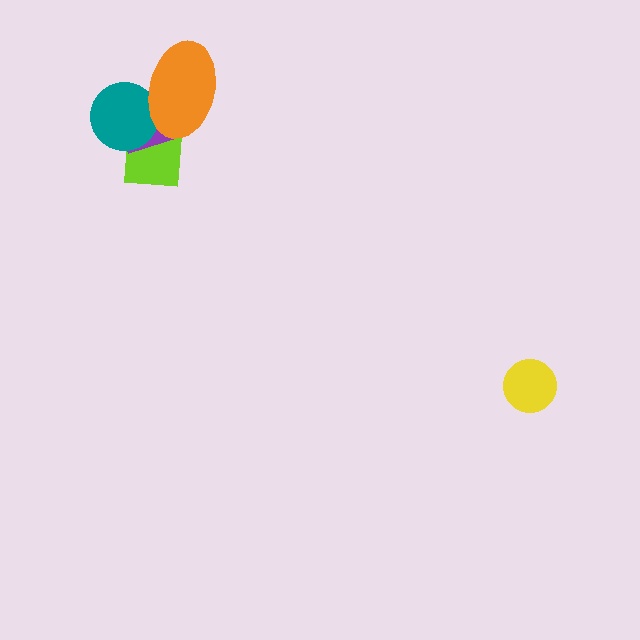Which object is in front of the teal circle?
The orange ellipse is in front of the teal circle.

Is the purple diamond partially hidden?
Yes, it is partially covered by another shape.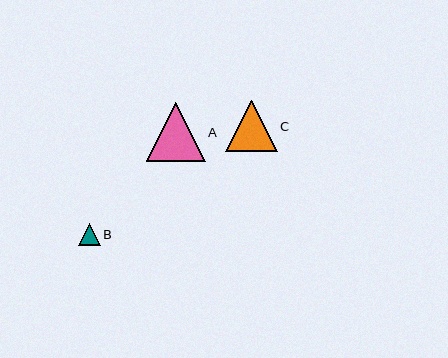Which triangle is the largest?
Triangle A is the largest with a size of approximately 59 pixels.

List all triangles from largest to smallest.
From largest to smallest: A, C, B.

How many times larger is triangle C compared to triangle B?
Triangle C is approximately 2.3 times the size of triangle B.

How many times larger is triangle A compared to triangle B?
Triangle A is approximately 2.7 times the size of triangle B.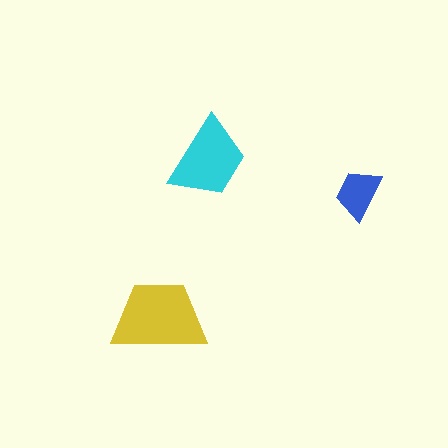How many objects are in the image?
There are 3 objects in the image.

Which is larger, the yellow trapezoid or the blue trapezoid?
The yellow one.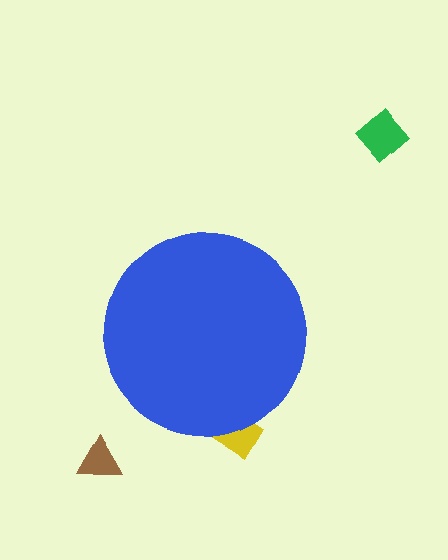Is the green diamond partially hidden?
No, the green diamond is fully visible.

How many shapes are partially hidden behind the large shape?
1 shape is partially hidden.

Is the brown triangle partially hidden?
No, the brown triangle is fully visible.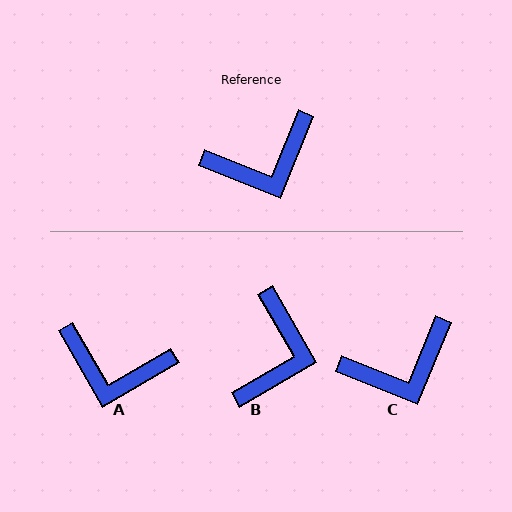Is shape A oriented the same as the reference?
No, it is off by about 38 degrees.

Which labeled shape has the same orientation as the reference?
C.